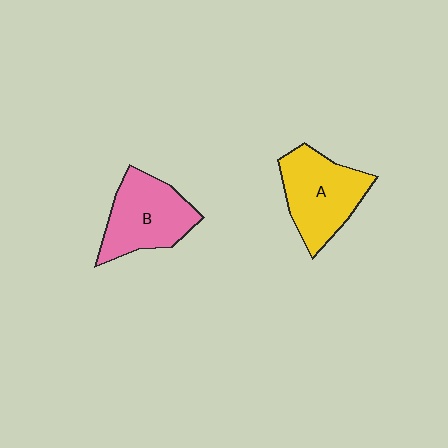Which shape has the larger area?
Shape A (yellow).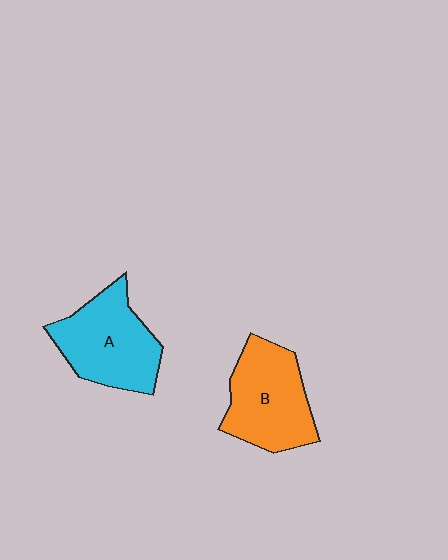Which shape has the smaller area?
Shape B (orange).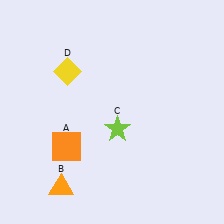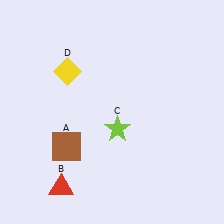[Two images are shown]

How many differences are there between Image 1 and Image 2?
There are 2 differences between the two images.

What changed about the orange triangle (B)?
In Image 1, B is orange. In Image 2, it changed to red.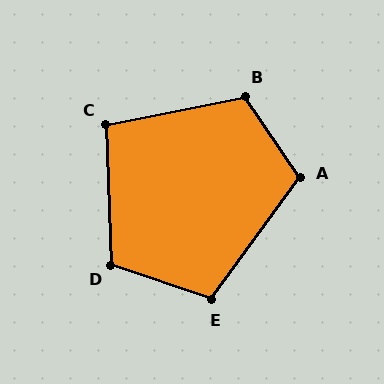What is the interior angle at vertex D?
Approximately 111 degrees (obtuse).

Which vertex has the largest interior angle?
B, at approximately 113 degrees.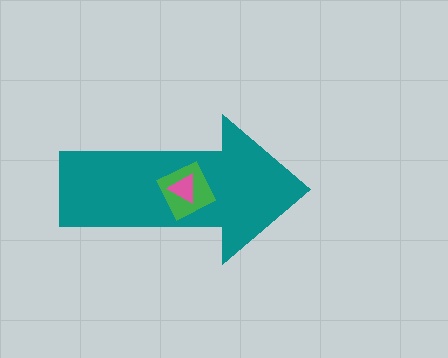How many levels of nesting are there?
3.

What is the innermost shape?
The pink triangle.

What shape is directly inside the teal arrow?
The green diamond.